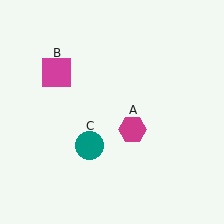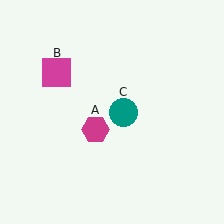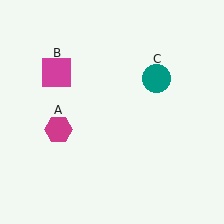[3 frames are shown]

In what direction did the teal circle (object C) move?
The teal circle (object C) moved up and to the right.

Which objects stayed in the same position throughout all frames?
Magenta square (object B) remained stationary.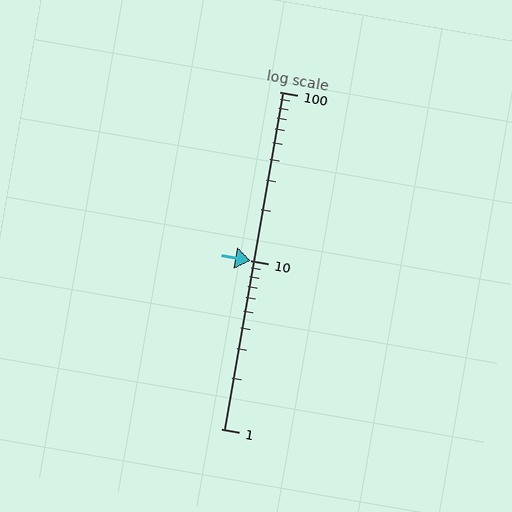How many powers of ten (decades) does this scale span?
The scale spans 2 decades, from 1 to 100.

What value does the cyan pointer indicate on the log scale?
The pointer indicates approximately 10.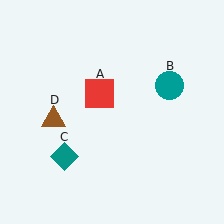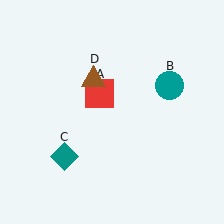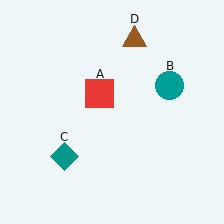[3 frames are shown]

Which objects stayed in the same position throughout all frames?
Red square (object A) and teal circle (object B) and teal diamond (object C) remained stationary.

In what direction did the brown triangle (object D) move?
The brown triangle (object D) moved up and to the right.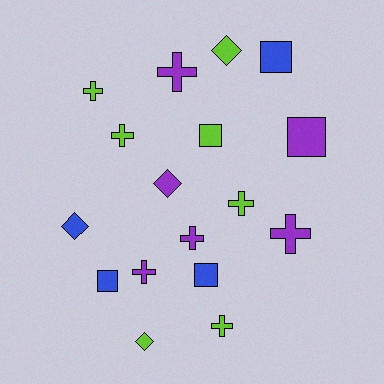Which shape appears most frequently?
Cross, with 8 objects.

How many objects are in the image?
There are 17 objects.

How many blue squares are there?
There are 3 blue squares.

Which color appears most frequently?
Lime, with 7 objects.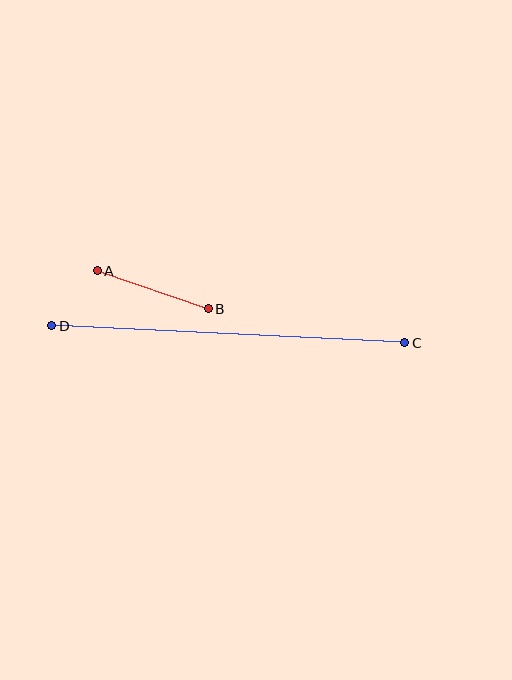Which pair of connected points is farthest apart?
Points C and D are farthest apart.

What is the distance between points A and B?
The distance is approximately 117 pixels.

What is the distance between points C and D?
The distance is approximately 353 pixels.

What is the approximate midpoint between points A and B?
The midpoint is at approximately (153, 290) pixels.